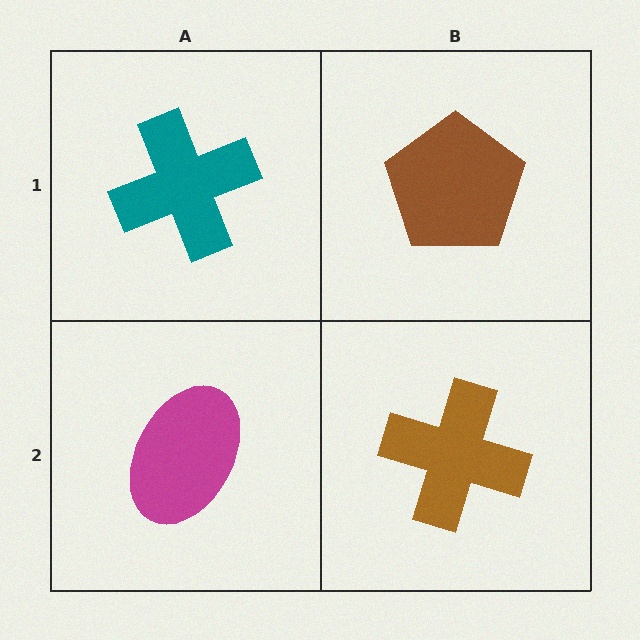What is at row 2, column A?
A magenta ellipse.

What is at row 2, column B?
A brown cross.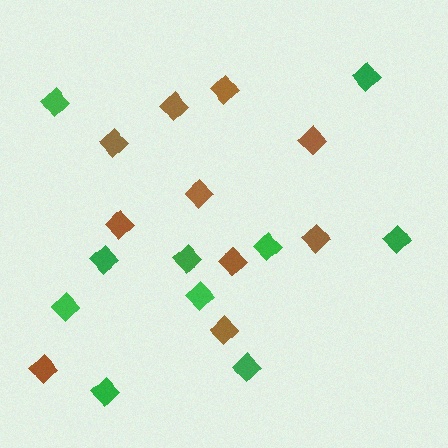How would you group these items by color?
There are 2 groups: one group of brown diamonds (10) and one group of green diamonds (10).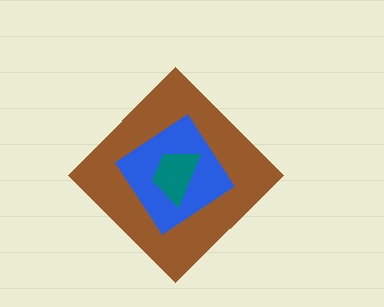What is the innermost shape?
The teal trapezoid.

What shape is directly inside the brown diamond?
The blue diamond.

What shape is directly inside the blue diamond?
The teal trapezoid.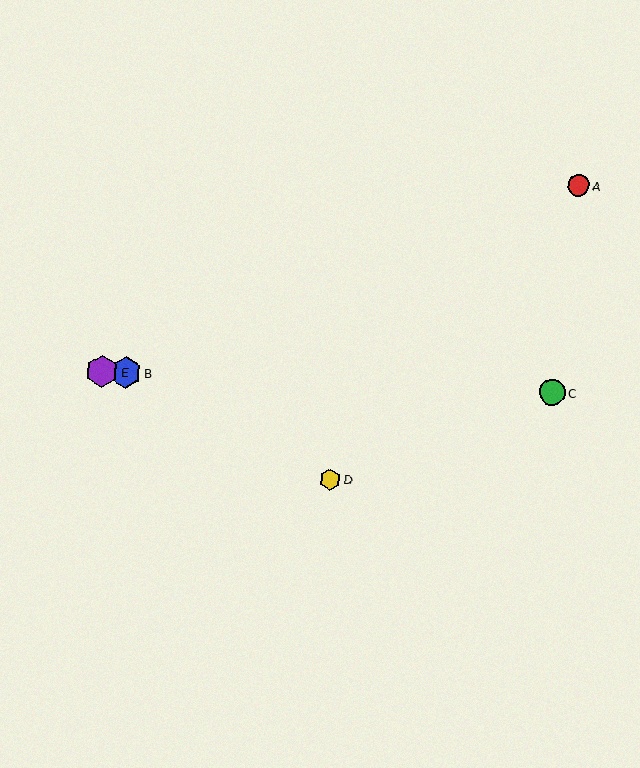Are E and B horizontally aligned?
Yes, both are at y≈371.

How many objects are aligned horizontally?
3 objects (B, C, E) are aligned horizontally.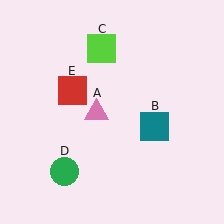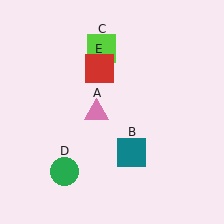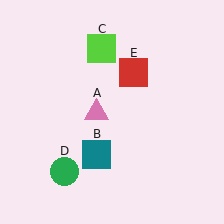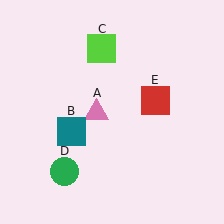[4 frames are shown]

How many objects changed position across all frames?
2 objects changed position: teal square (object B), red square (object E).